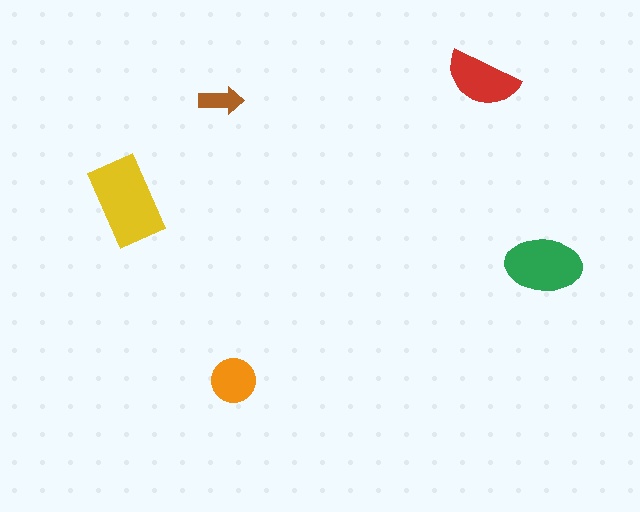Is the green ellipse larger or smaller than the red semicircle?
Larger.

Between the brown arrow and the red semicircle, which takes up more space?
The red semicircle.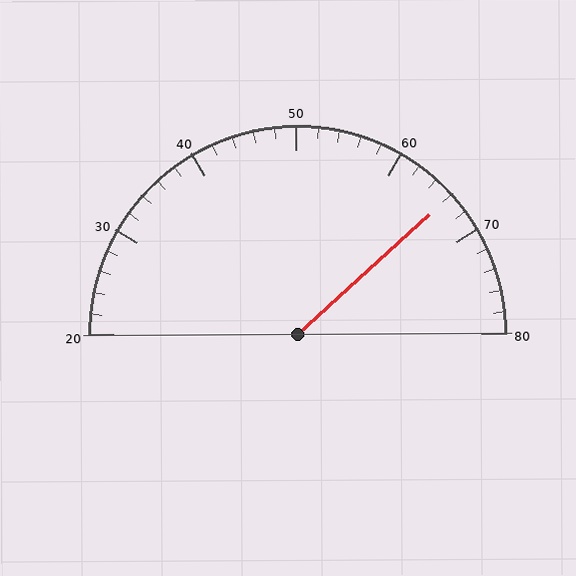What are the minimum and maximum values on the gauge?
The gauge ranges from 20 to 80.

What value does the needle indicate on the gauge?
The needle indicates approximately 66.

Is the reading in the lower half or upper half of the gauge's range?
The reading is in the upper half of the range (20 to 80).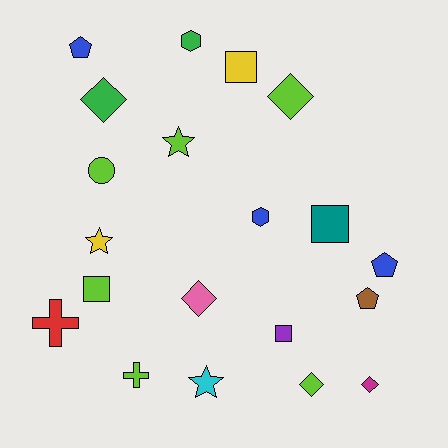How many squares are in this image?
There are 4 squares.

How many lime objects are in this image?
There are 6 lime objects.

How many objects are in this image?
There are 20 objects.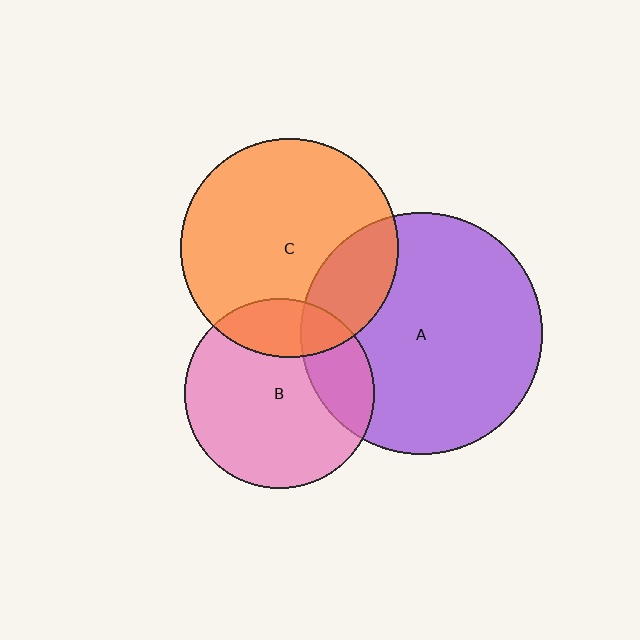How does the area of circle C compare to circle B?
Approximately 1.3 times.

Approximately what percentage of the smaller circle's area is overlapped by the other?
Approximately 25%.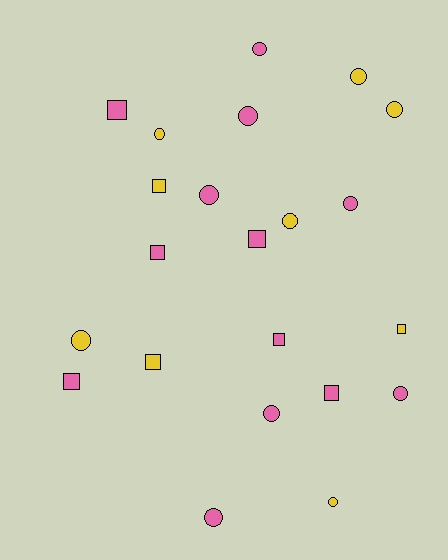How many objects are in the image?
There are 22 objects.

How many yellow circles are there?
There are 6 yellow circles.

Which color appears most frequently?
Pink, with 13 objects.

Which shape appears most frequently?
Circle, with 13 objects.